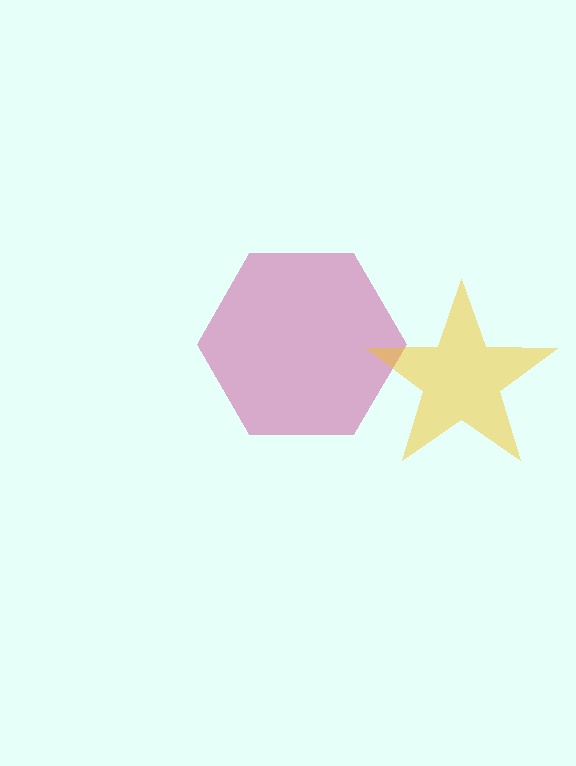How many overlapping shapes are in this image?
There are 2 overlapping shapes in the image.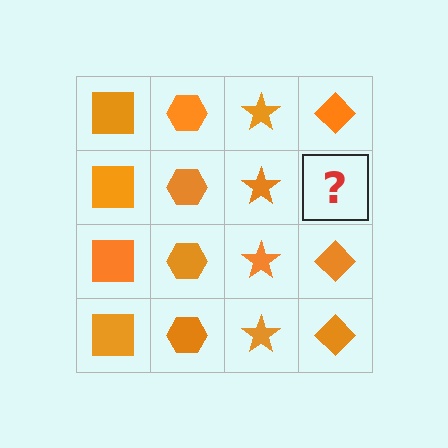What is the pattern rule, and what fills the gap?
The rule is that each column has a consistent shape. The gap should be filled with an orange diamond.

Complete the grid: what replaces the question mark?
The question mark should be replaced with an orange diamond.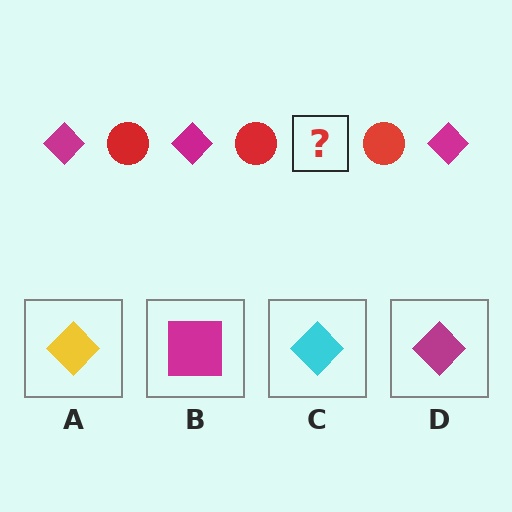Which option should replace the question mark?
Option D.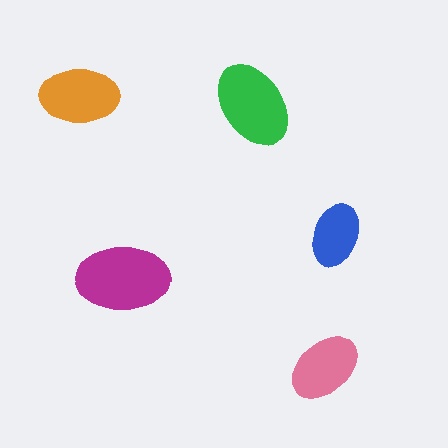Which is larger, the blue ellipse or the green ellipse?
The green one.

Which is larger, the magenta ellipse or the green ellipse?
The magenta one.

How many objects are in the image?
There are 5 objects in the image.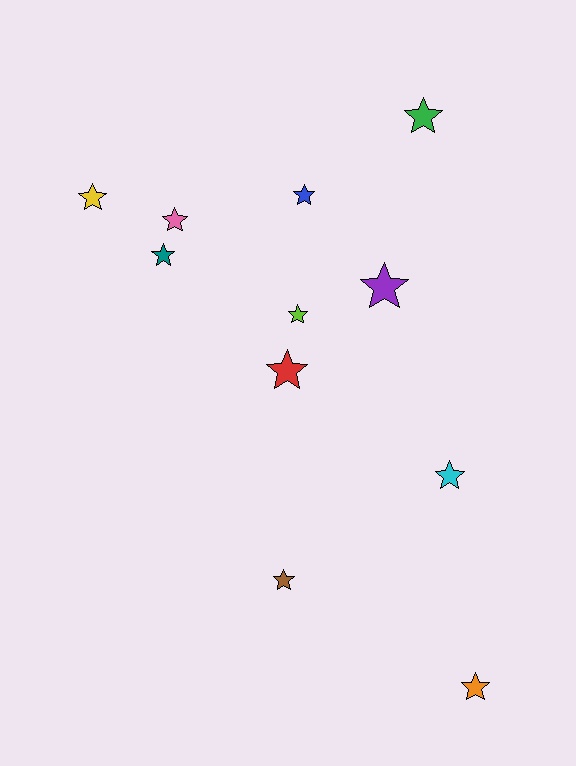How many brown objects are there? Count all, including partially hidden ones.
There is 1 brown object.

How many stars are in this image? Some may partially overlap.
There are 11 stars.